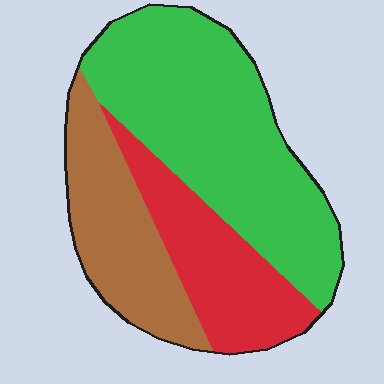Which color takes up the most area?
Green, at roughly 50%.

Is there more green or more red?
Green.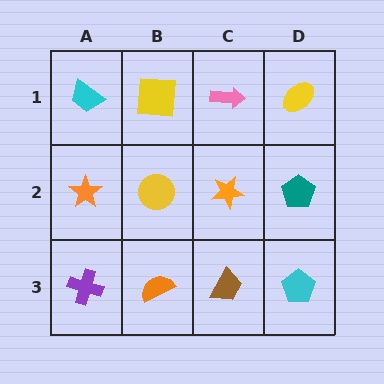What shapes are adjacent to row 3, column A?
An orange star (row 2, column A), an orange semicircle (row 3, column B).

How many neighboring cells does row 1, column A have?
2.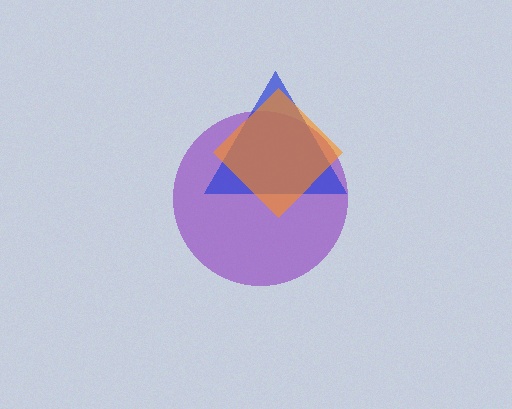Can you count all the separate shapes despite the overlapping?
Yes, there are 3 separate shapes.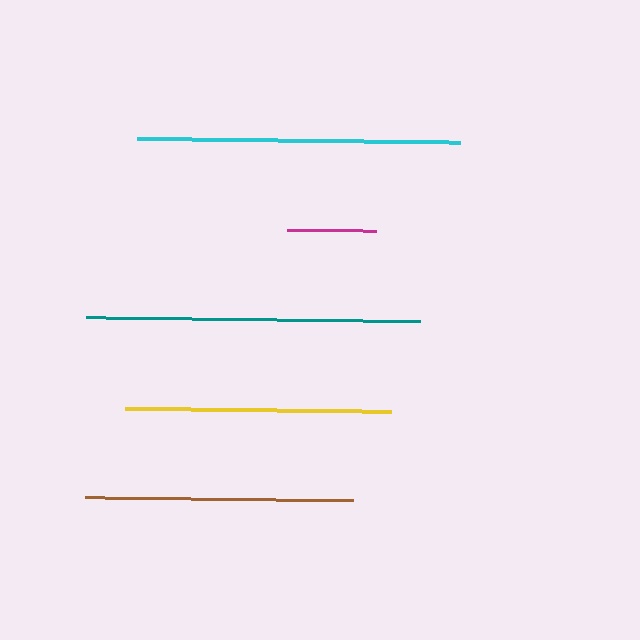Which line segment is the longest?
The teal line is the longest at approximately 334 pixels.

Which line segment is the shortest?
The magenta line is the shortest at approximately 89 pixels.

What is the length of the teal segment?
The teal segment is approximately 334 pixels long.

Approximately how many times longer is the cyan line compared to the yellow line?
The cyan line is approximately 1.2 times the length of the yellow line.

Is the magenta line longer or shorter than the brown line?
The brown line is longer than the magenta line.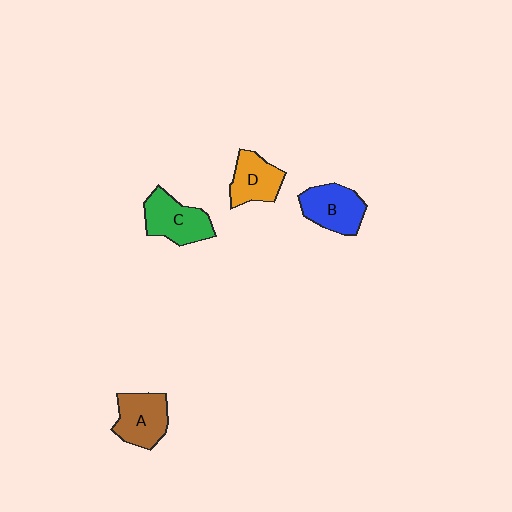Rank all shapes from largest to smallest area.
From largest to smallest: C (green), B (blue), A (brown), D (orange).